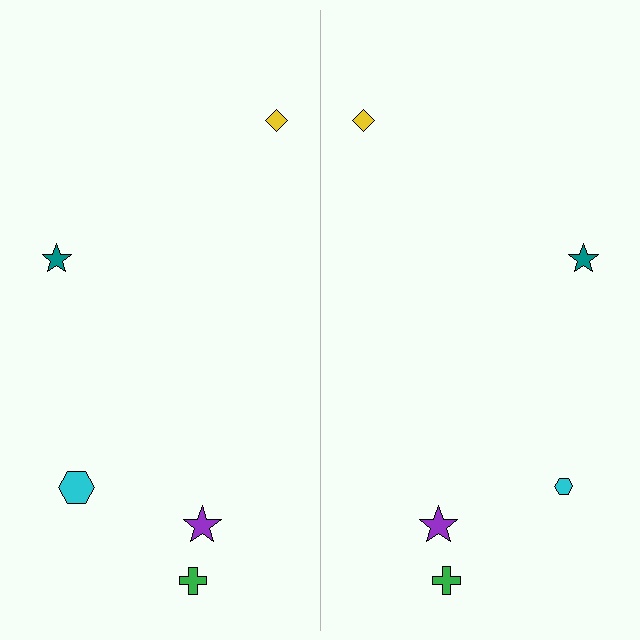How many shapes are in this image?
There are 10 shapes in this image.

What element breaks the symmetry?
The cyan hexagon on the right side has a different size than its mirror counterpart.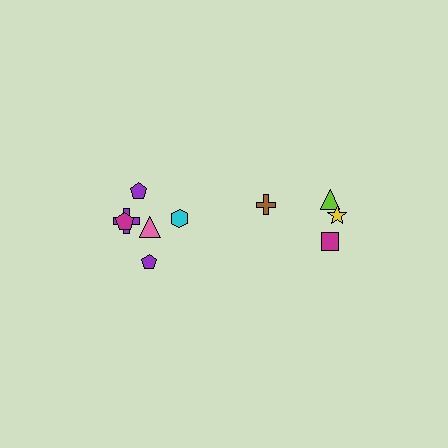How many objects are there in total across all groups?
There are 10 objects.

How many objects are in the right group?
There are 4 objects.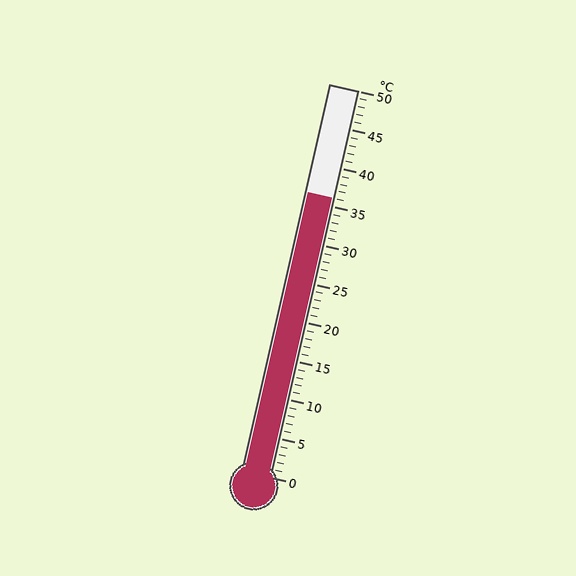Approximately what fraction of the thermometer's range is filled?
The thermometer is filled to approximately 70% of its range.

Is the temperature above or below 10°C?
The temperature is above 10°C.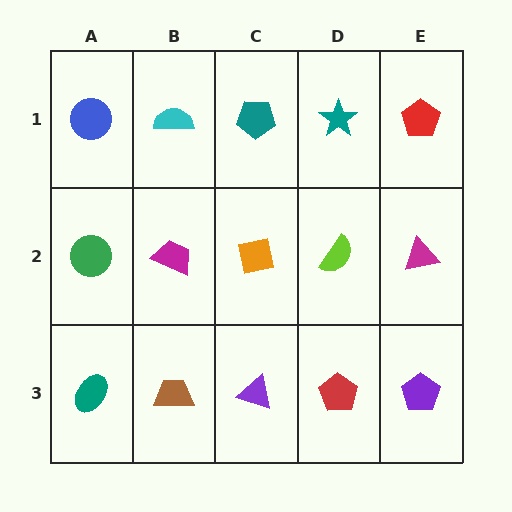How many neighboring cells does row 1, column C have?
3.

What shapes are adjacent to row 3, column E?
A magenta triangle (row 2, column E), a red pentagon (row 3, column D).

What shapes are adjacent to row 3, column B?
A magenta trapezoid (row 2, column B), a teal ellipse (row 3, column A), a purple triangle (row 3, column C).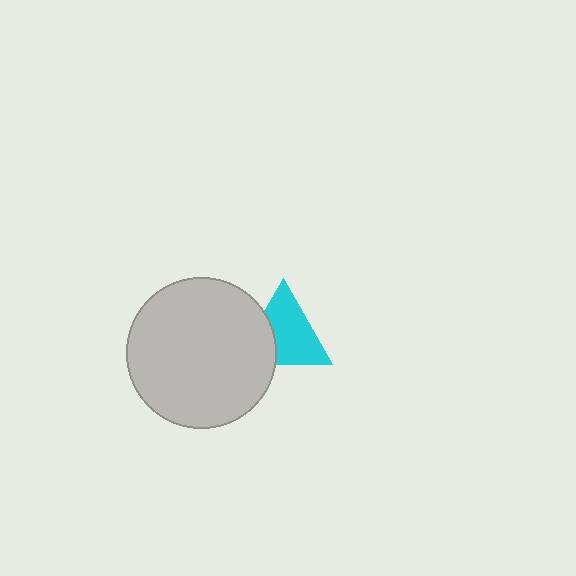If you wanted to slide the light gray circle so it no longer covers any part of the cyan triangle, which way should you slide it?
Slide it left — that is the most direct way to separate the two shapes.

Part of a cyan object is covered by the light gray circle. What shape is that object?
It is a triangle.